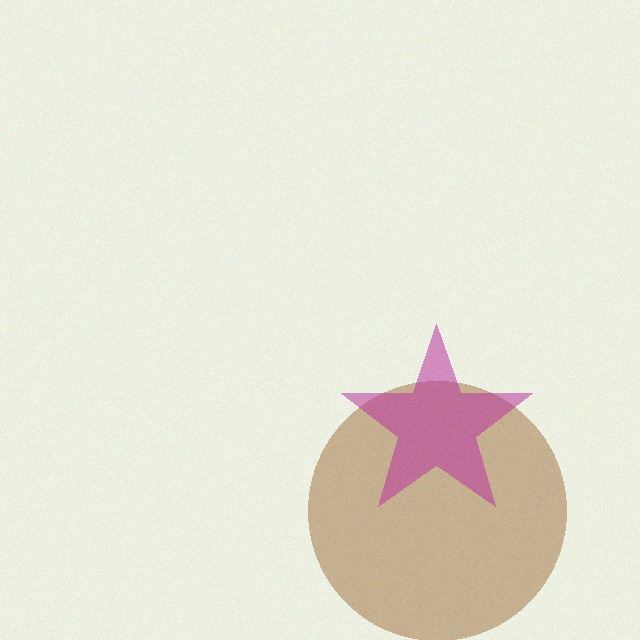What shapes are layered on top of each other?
The layered shapes are: a brown circle, a magenta star.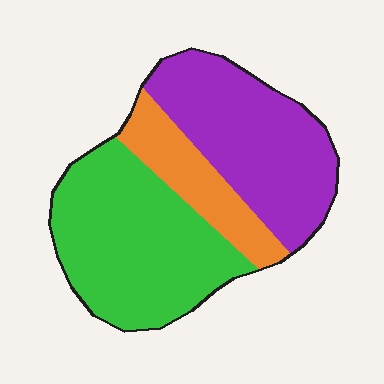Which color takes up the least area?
Orange, at roughly 15%.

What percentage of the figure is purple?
Purple takes up about three eighths (3/8) of the figure.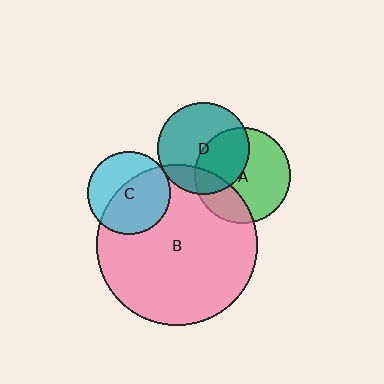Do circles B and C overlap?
Yes.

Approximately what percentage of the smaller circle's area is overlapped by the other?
Approximately 60%.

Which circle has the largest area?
Circle B (pink).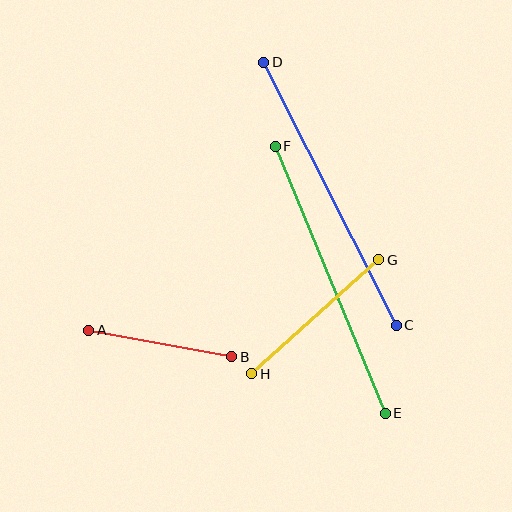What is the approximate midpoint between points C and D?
The midpoint is at approximately (330, 194) pixels.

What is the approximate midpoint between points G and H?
The midpoint is at approximately (315, 317) pixels.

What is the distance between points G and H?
The distance is approximately 171 pixels.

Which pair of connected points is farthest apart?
Points C and D are farthest apart.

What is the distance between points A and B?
The distance is approximately 145 pixels.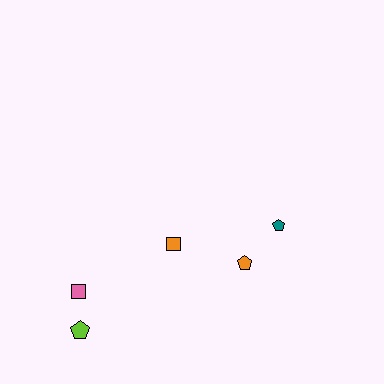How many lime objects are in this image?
There is 1 lime object.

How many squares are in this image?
There are 2 squares.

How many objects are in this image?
There are 5 objects.